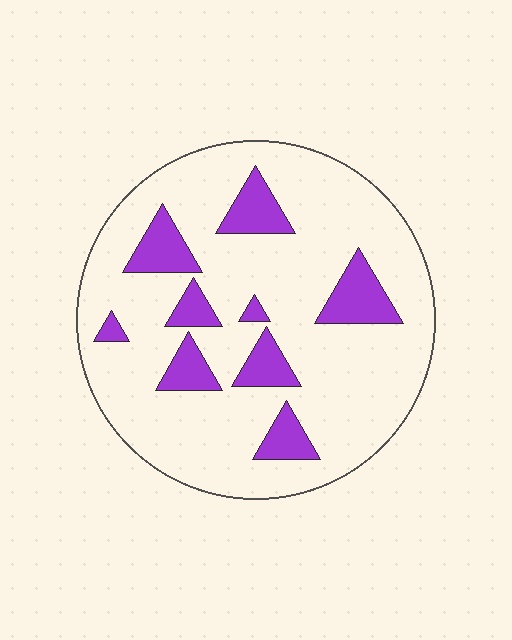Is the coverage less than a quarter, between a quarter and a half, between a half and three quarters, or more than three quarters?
Less than a quarter.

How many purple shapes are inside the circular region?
9.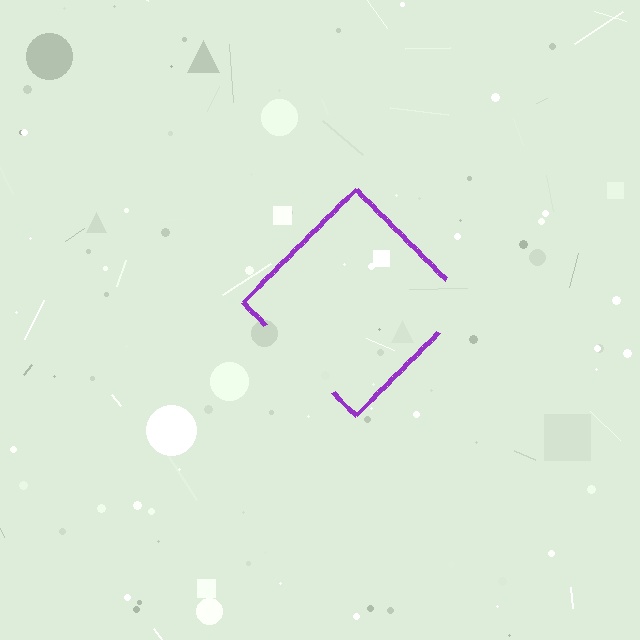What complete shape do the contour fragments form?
The contour fragments form a diamond.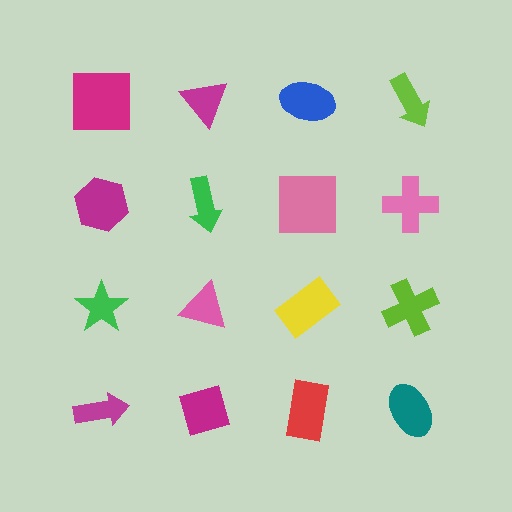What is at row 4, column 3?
A red rectangle.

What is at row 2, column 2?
A green arrow.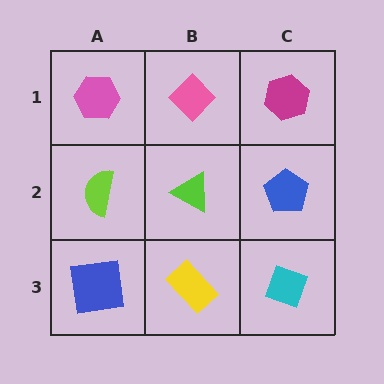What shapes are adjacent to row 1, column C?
A blue pentagon (row 2, column C), a pink diamond (row 1, column B).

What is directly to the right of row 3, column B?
A cyan diamond.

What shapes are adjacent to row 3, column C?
A blue pentagon (row 2, column C), a yellow rectangle (row 3, column B).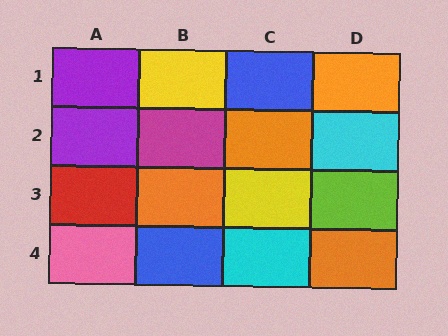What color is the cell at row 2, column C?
Orange.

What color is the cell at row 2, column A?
Purple.